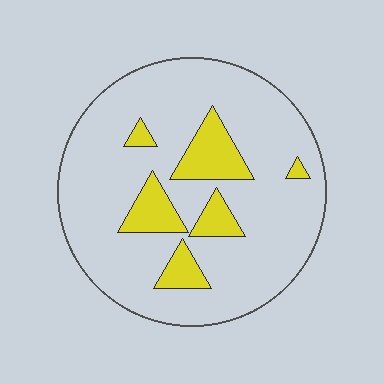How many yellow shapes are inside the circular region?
6.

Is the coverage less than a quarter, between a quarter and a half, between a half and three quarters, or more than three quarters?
Less than a quarter.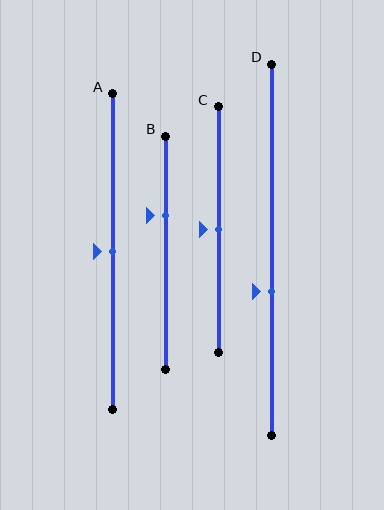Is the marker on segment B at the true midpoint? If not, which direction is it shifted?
No, the marker on segment B is shifted upward by about 16% of the segment length.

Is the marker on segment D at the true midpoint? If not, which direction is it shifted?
No, the marker on segment D is shifted downward by about 11% of the segment length.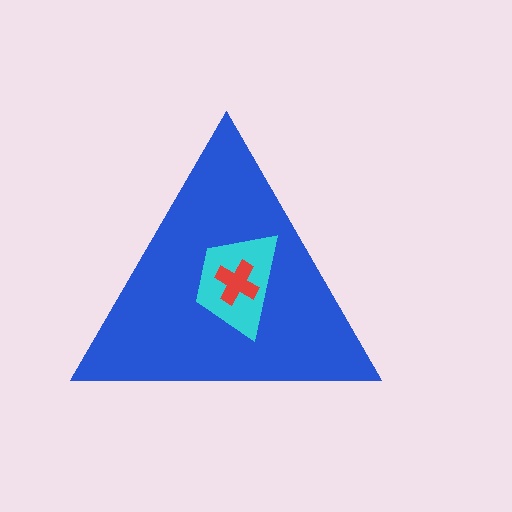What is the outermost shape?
The blue triangle.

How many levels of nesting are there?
3.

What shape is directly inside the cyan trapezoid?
The red cross.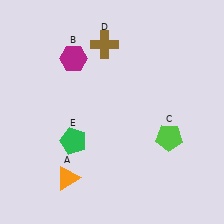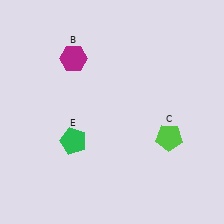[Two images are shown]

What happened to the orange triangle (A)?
The orange triangle (A) was removed in Image 2. It was in the bottom-left area of Image 1.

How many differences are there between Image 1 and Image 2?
There are 2 differences between the two images.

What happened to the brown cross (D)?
The brown cross (D) was removed in Image 2. It was in the top-left area of Image 1.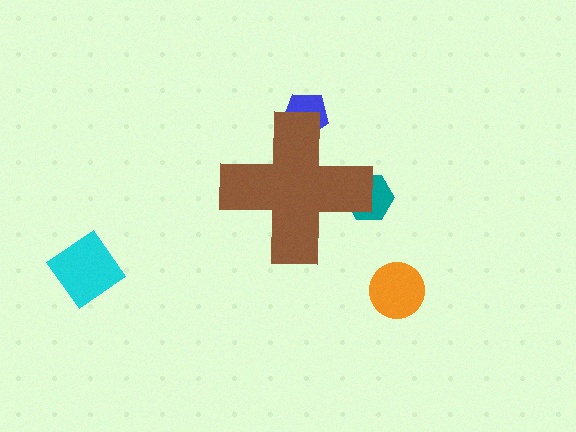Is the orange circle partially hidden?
No, the orange circle is fully visible.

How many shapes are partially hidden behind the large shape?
2 shapes are partially hidden.